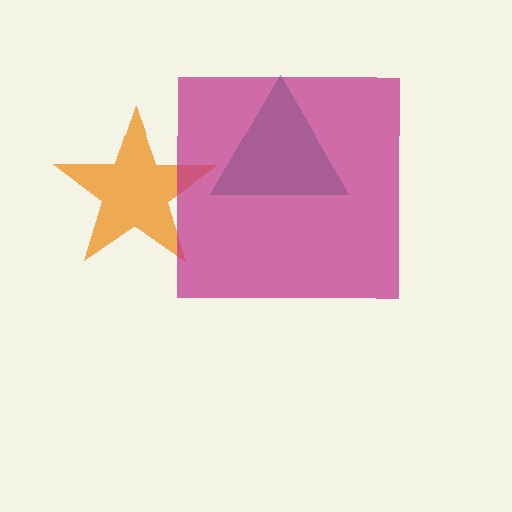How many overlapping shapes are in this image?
There are 3 overlapping shapes in the image.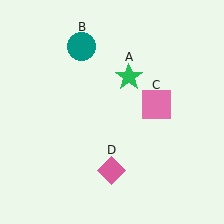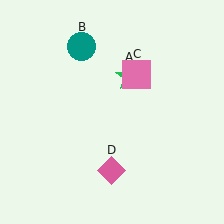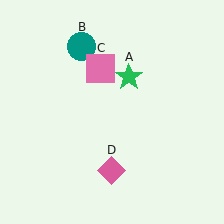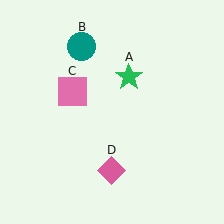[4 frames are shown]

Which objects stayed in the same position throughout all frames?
Green star (object A) and teal circle (object B) and pink diamond (object D) remained stationary.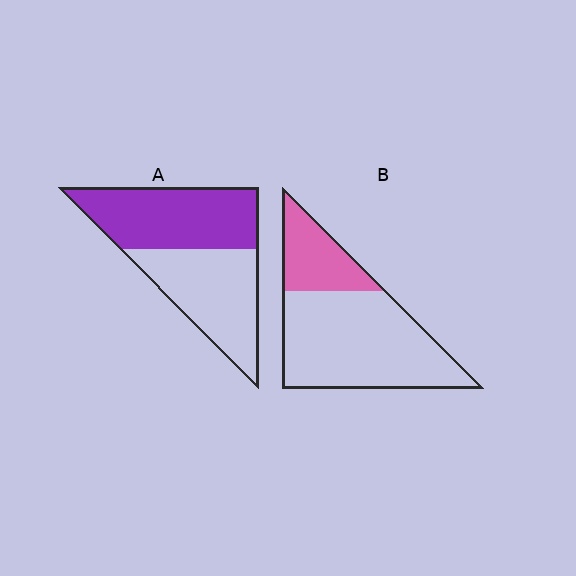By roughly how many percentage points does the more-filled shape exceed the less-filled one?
By roughly 25 percentage points (A over B).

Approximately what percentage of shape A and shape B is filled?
A is approximately 50% and B is approximately 25%.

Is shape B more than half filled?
No.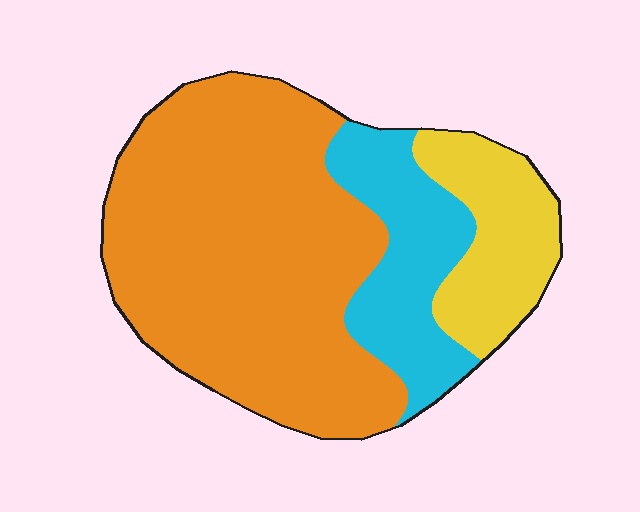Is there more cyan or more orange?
Orange.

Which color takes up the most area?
Orange, at roughly 65%.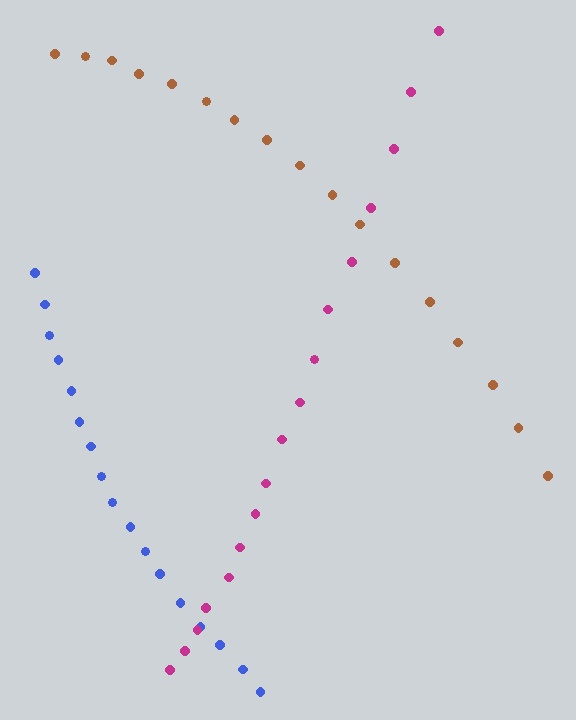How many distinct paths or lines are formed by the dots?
There are 3 distinct paths.